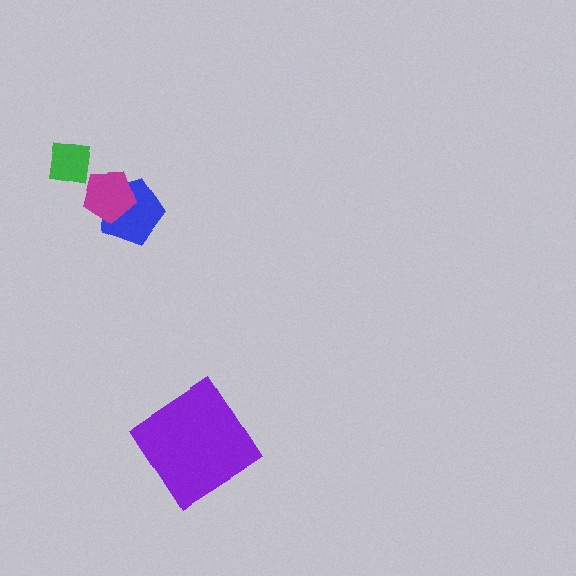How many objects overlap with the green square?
0 objects overlap with the green square.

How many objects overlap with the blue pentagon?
1 object overlaps with the blue pentagon.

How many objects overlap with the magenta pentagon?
1 object overlaps with the magenta pentagon.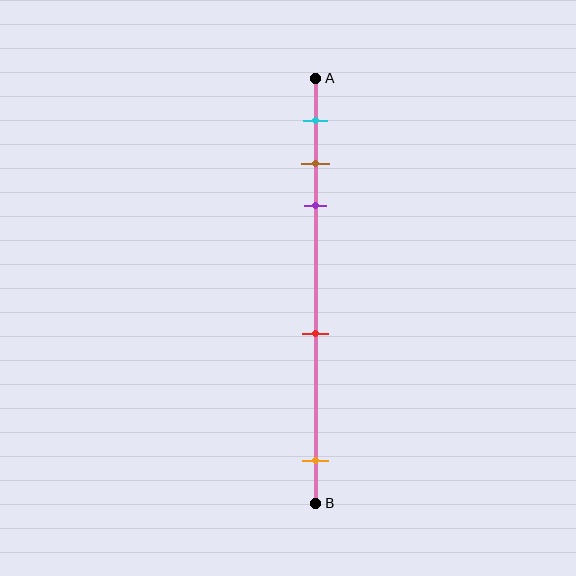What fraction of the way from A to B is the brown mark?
The brown mark is approximately 20% (0.2) of the way from A to B.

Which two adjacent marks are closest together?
The brown and purple marks are the closest adjacent pair.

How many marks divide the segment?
There are 5 marks dividing the segment.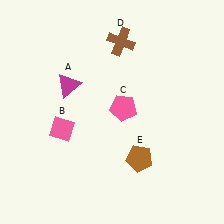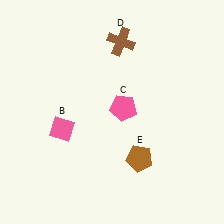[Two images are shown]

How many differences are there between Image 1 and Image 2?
There is 1 difference between the two images.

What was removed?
The magenta triangle (A) was removed in Image 2.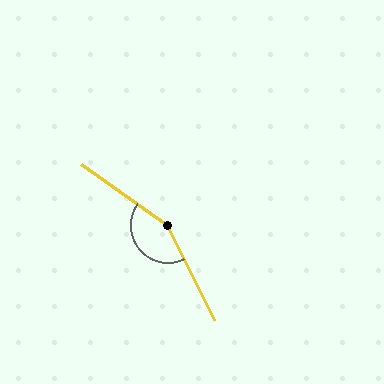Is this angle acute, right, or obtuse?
It is obtuse.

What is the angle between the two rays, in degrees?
Approximately 151 degrees.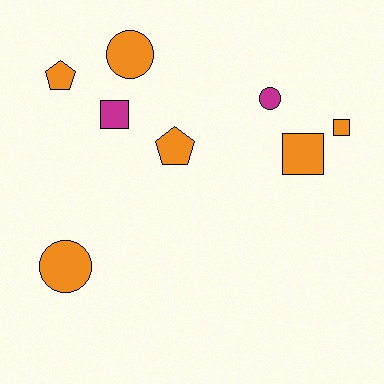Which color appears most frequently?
Orange, with 6 objects.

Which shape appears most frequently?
Square, with 3 objects.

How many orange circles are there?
There are 2 orange circles.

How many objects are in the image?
There are 8 objects.